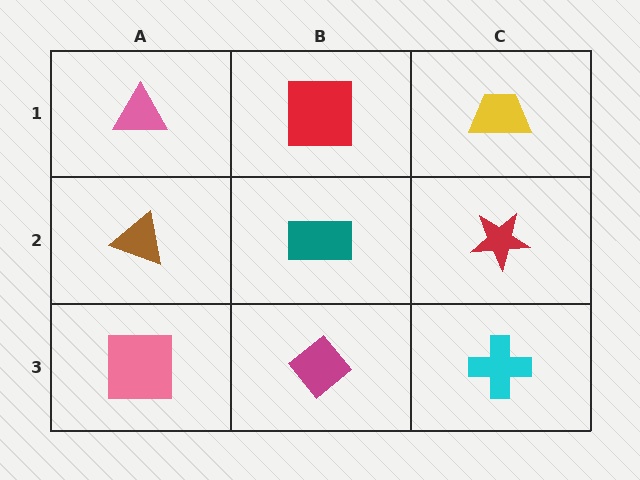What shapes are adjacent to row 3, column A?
A brown triangle (row 2, column A), a magenta diamond (row 3, column B).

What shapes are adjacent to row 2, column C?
A yellow trapezoid (row 1, column C), a cyan cross (row 3, column C), a teal rectangle (row 2, column B).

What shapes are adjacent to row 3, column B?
A teal rectangle (row 2, column B), a pink square (row 3, column A), a cyan cross (row 3, column C).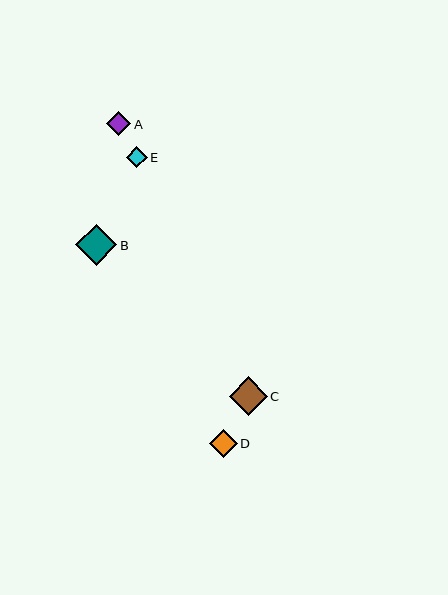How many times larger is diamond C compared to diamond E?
Diamond C is approximately 1.9 times the size of diamond E.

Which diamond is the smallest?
Diamond E is the smallest with a size of approximately 21 pixels.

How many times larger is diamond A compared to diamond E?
Diamond A is approximately 1.2 times the size of diamond E.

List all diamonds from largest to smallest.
From largest to smallest: B, C, D, A, E.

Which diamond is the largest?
Diamond B is the largest with a size of approximately 41 pixels.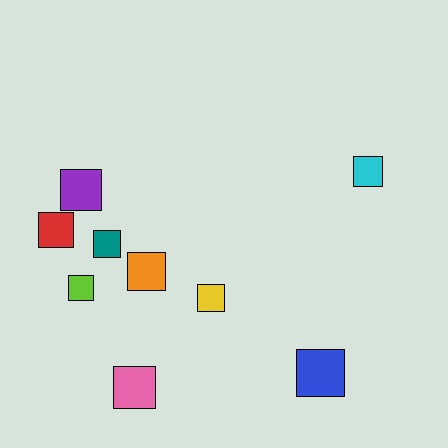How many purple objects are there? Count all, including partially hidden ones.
There is 1 purple object.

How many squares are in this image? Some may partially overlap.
There are 9 squares.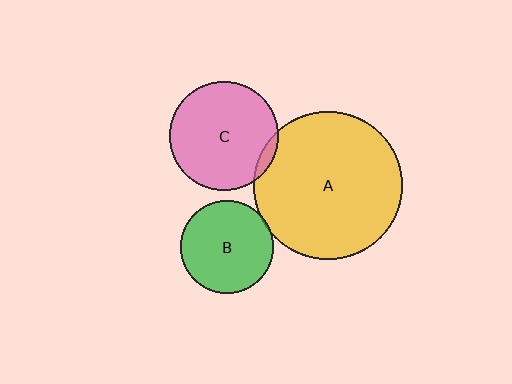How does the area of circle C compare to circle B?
Approximately 1.4 times.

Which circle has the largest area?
Circle A (yellow).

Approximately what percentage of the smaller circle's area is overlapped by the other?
Approximately 5%.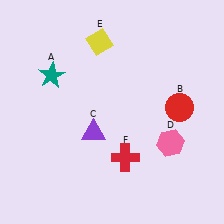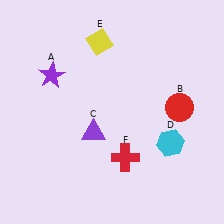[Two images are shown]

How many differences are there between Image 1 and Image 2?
There are 2 differences between the two images.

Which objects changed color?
A changed from teal to purple. D changed from pink to cyan.